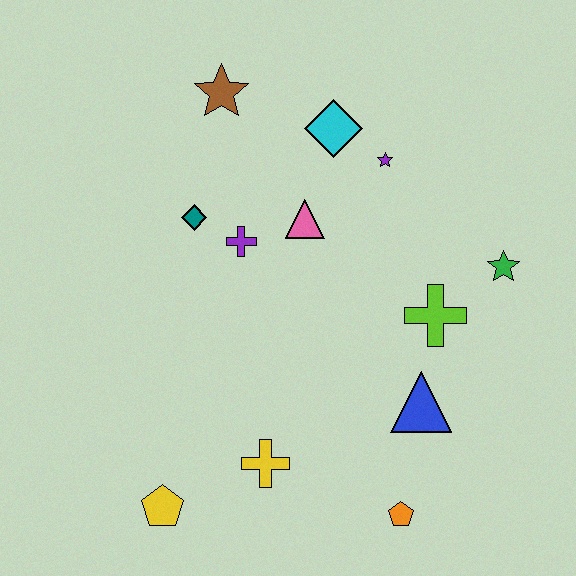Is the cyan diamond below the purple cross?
No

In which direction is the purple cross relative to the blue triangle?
The purple cross is to the left of the blue triangle.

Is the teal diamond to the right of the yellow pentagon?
Yes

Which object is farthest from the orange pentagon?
The brown star is farthest from the orange pentagon.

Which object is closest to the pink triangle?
The purple cross is closest to the pink triangle.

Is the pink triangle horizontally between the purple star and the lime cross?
No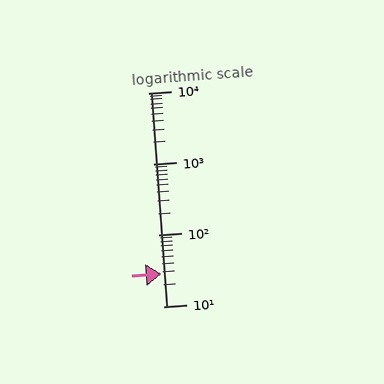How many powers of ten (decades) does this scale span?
The scale spans 3 decades, from 10 to 10000.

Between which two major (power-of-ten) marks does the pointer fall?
The pointer is between 10 and 100.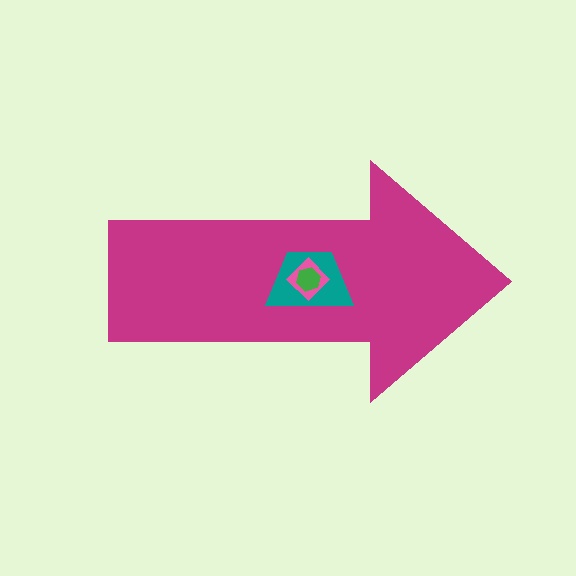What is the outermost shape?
The magenta arrow.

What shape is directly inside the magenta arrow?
The teal trapezoid.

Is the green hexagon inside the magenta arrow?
Yes.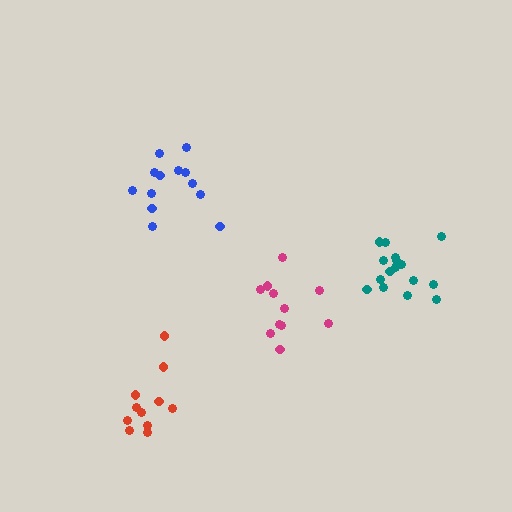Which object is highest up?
The blue cluster is topmost.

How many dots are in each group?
Group 1: 11 dots, Group 2: 11 dots, Group 3: 13 dots, Group 4: 16 dots (51 total).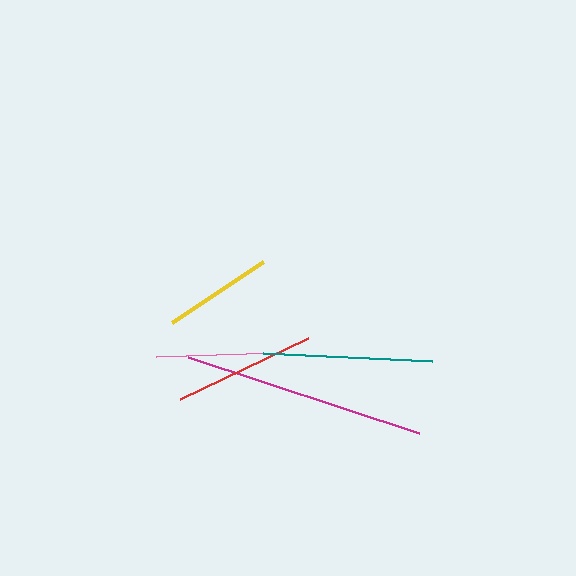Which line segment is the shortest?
The yellow line is the shortest at approximately 110 pixels.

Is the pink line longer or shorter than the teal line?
The teal line is longer than the pink line.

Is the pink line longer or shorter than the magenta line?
The magenta line is longer than the pink line.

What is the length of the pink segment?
The pink segment is approximately 119 pixels long.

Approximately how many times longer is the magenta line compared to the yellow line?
The magenta line is approximately 2.2 times the length of the yellow line.